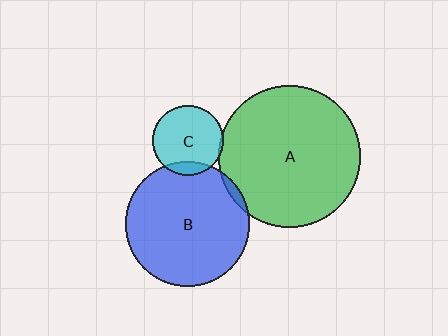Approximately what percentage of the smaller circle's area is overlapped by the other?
Approximately 10%.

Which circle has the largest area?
Circle A (green).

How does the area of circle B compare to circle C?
Approximately 3.1 times.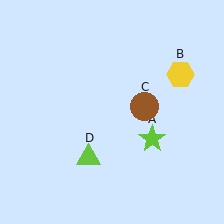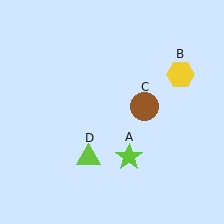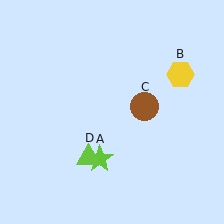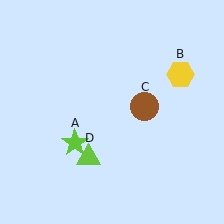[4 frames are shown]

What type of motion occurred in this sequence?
The lime star (object A) rotated clockwise around the center of the scene.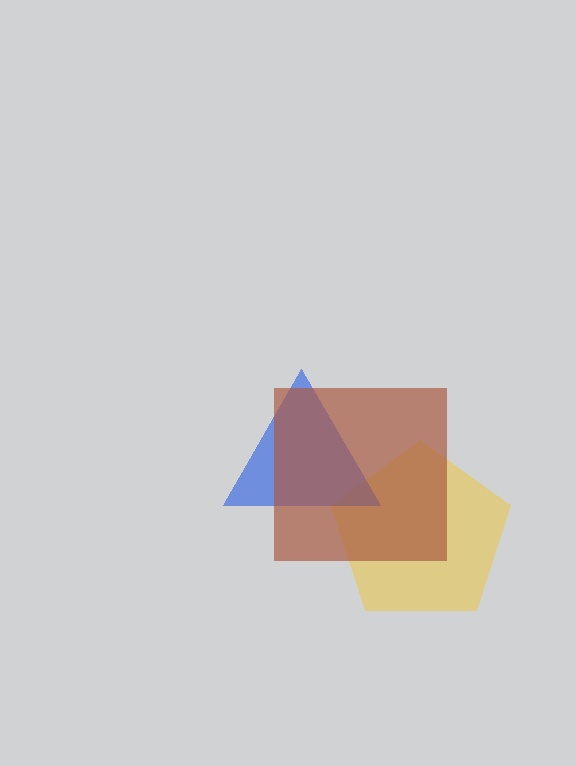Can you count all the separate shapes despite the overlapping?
Yes, there are 3 separate shapes.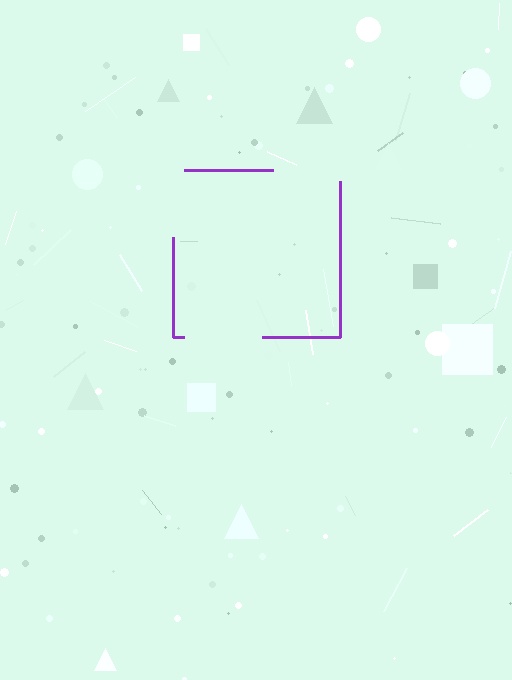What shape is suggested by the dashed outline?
The dashed outline suggests a square.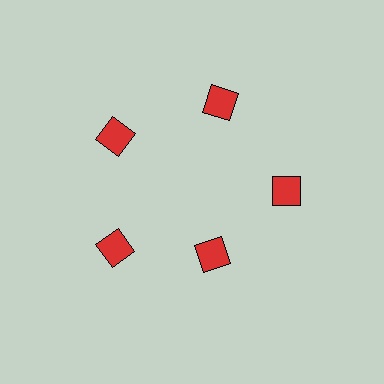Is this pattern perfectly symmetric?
No. The 5 red squares are arranged in a ring, but one element near the 5 o'clock position is pulled inward toward the center, breaking the 5-fold rotational symmetry.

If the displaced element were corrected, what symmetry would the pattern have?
It would have 5-fold rotational symmetry — the pattern would map onto itself every 72 degrees.